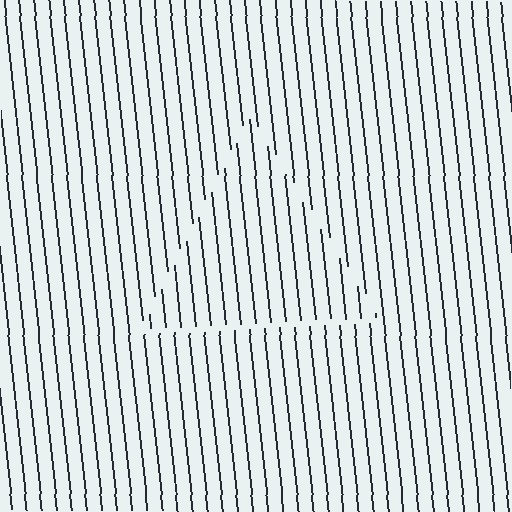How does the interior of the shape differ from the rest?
The interior of the shape contains the same grating, shifted by half a period — the contour is defined by the phase discontinuity where line-ends from the inner and outer gratings abut.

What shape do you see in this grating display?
An illusory triangle. The interior of the shape contains the same grating, shifted by half a period — the contour is defined by the phase discontinuity where line-ends from the inner and outer gratings abut.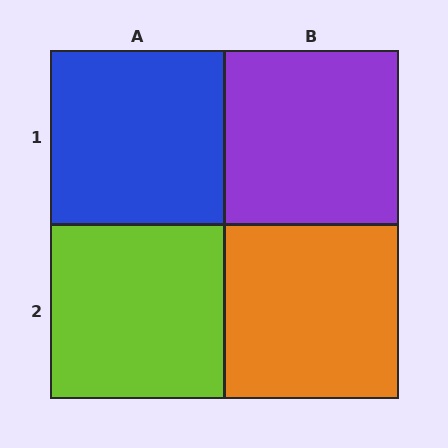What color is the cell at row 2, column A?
Lime.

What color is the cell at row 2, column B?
Orange.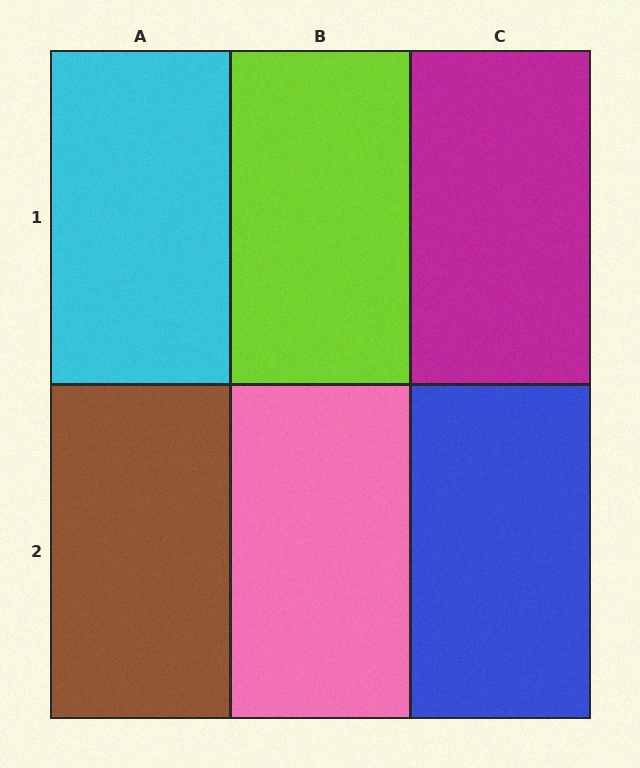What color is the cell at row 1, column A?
Cyan.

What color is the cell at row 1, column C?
Magenta.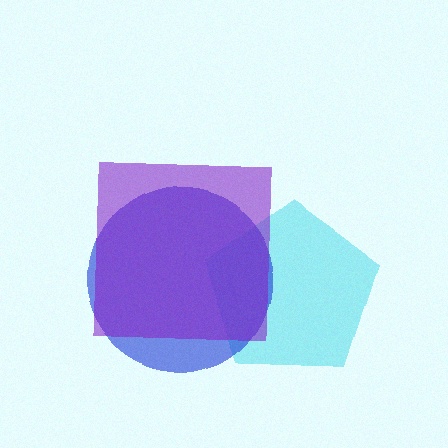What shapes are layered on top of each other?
The layered shapes are: a cyan pentagon, a blue circle, a purple square.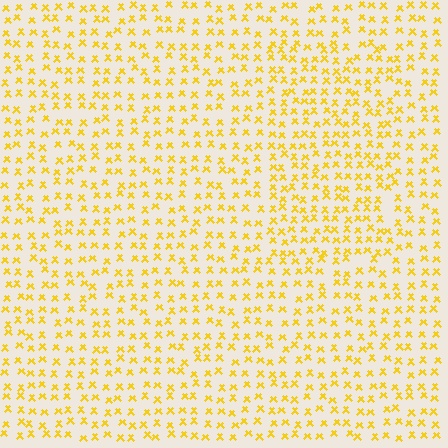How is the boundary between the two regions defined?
The boundary is defined by a change in element density (approximately 1.4x ratio). All elements are the same color, size, and shape.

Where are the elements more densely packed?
The elements are more densely packed inside the rectangle boundary.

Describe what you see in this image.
The image contains small yellow elements arranged at two different densities. A rectangle-shaped region is visible where the elements are more densely packed than the surrounding area.